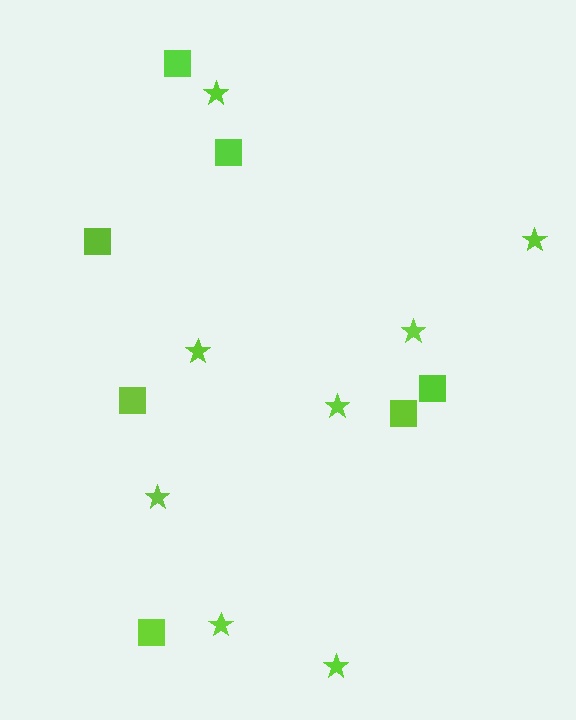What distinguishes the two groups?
There are 2 groups: one group of stars (8) and one group of squares (7).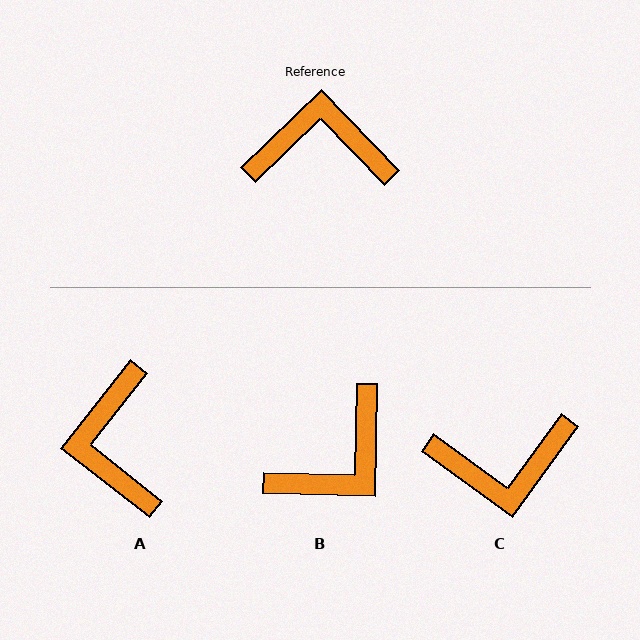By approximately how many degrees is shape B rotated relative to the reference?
Approximately 135 degrees clockwise.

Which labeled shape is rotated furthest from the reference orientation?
C, about 170 degrees away.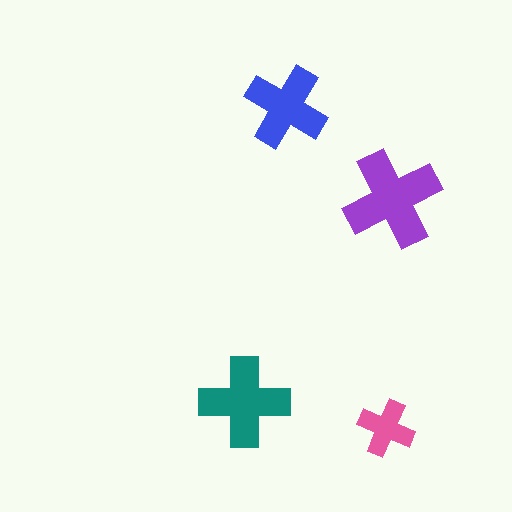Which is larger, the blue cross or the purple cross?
The purple one.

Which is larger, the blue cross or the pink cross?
The blue one.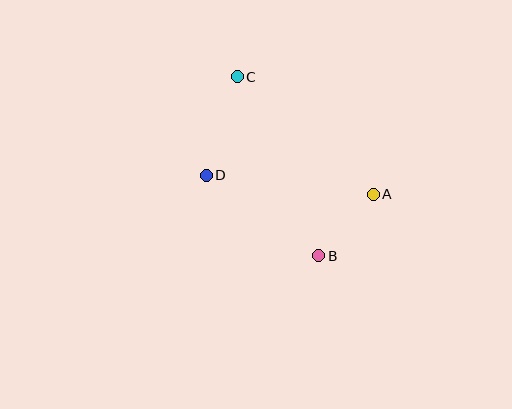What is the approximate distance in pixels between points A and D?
The distance between A and D is approximately 168 pixels.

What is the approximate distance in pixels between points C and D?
The distance between C and D is approximately 103 pixels.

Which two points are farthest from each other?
Points B and C are farthest from each other.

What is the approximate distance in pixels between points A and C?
The distance between A and C is approximately 180 pixels.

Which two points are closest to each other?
Points A and B are closest to each other.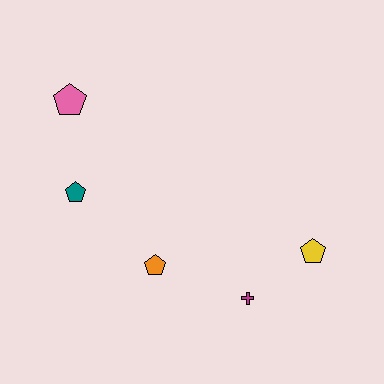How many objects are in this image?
There are 5 objects.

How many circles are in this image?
There are no circles.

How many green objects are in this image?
There are no green objects.